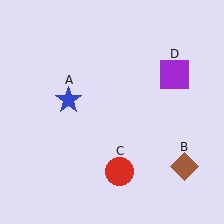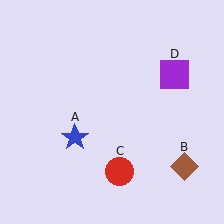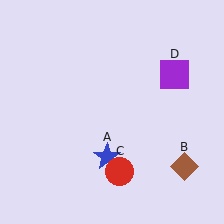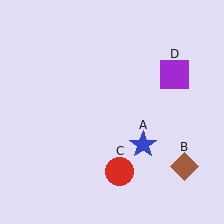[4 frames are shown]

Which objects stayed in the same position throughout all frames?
Brown diamond (object B) and red circle (object C) and purple square (object D) remained stationary.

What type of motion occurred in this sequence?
The blue star (object A) rotated counterclockwise around the center of the scene.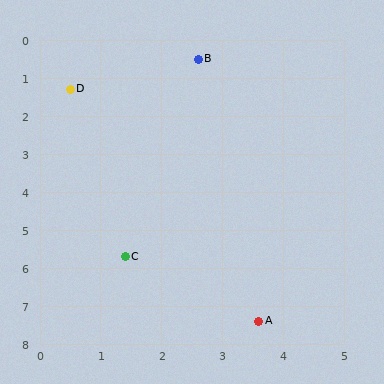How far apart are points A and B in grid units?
Points A and B are about 7.0 grid units apart.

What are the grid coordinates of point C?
Point C is at approximately (1.4, 5.7).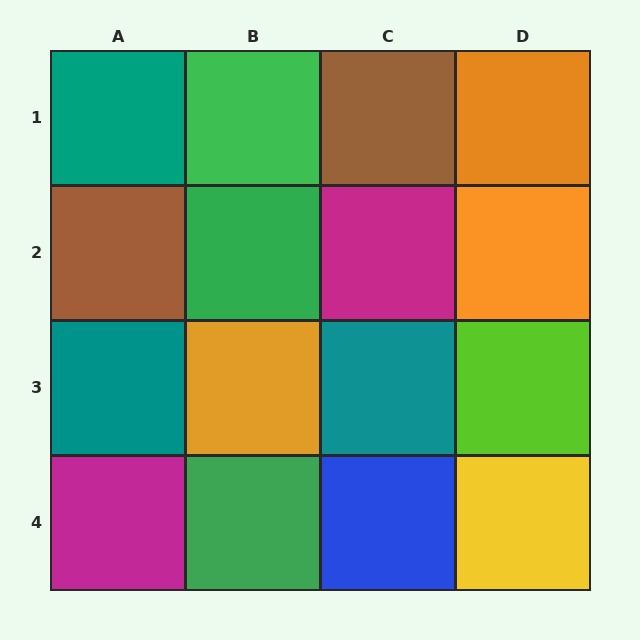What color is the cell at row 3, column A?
Teal.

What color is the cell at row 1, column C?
Brown.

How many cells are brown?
2 cells are brown.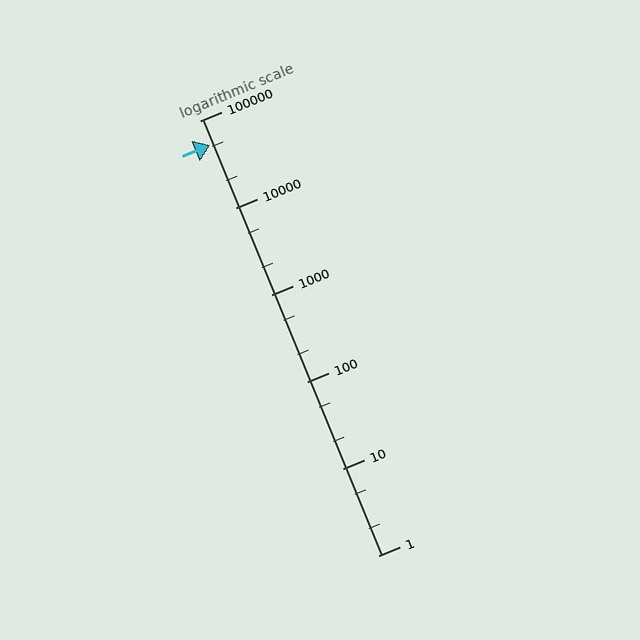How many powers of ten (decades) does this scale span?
The scale spans 5 decades, from 1 to 100000.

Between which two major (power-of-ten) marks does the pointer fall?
The pointer is between 10000 and 100000.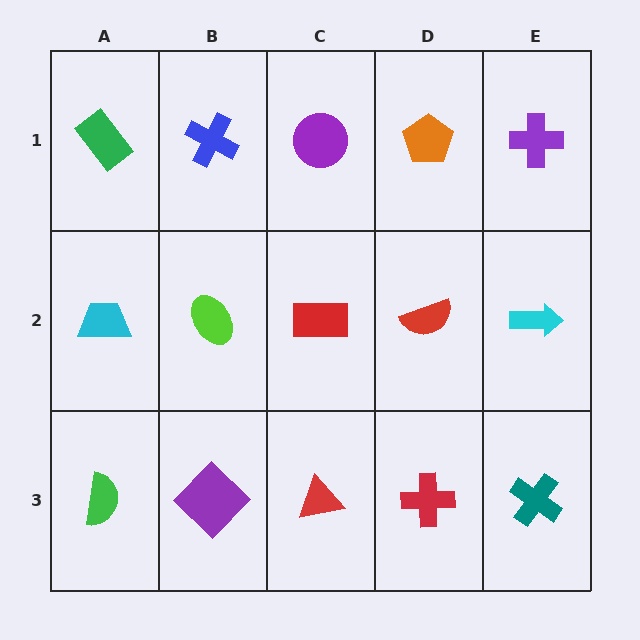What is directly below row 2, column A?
A green semicircle.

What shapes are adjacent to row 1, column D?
A red semicircle (row 2, column D), a purple circle (row 1, column C), a purple cross (row 1, column E).